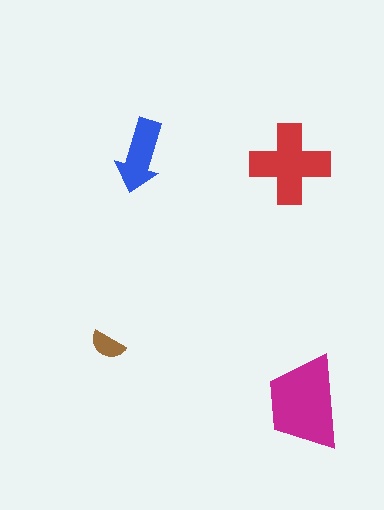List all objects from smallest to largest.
The brown semicircle, the blue arrow, the red cross, the magenta trapezoid.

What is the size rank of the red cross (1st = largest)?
2nd.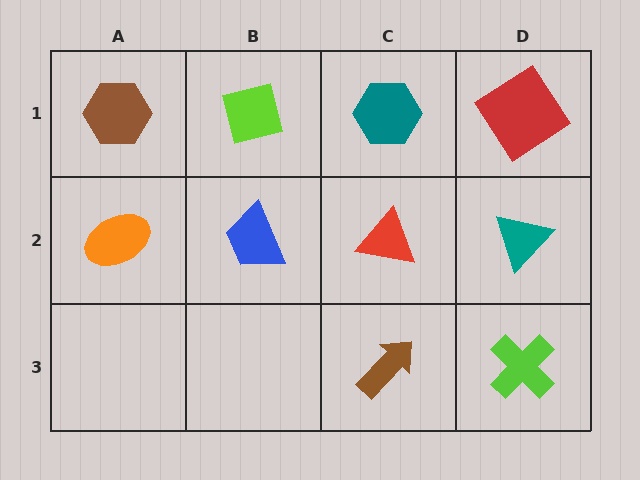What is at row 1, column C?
A teal hexagon.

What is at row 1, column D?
A red diamond.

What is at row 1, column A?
A brown hexagon.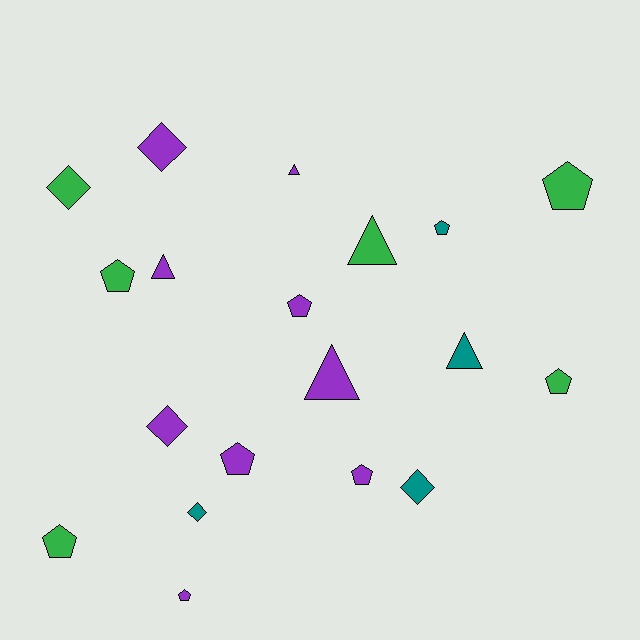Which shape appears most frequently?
Pentagon, with 9 objects.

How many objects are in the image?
There are 19 objects.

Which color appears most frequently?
Purple, with 9 objects.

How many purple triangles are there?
There are 3 purple triangles.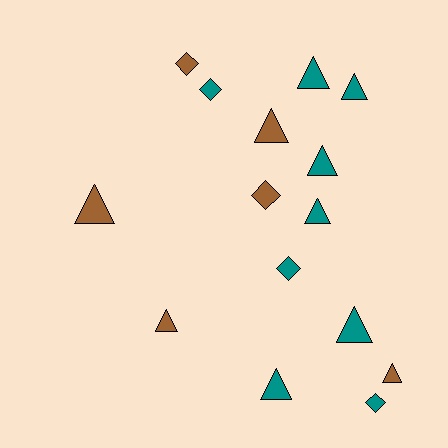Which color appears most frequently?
Teal, with 9 objects.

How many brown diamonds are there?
There are 2 brown diamonds.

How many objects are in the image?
There are 15 objects.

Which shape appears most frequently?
Triangle, with 10 objects.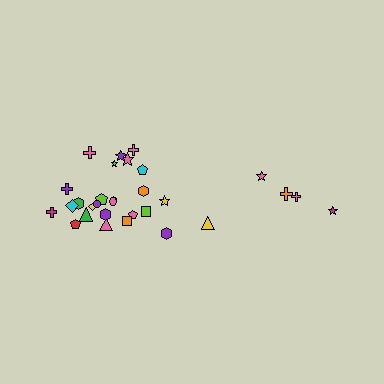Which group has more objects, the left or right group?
The left group.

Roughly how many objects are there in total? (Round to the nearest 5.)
Roughly 30 objects in total.